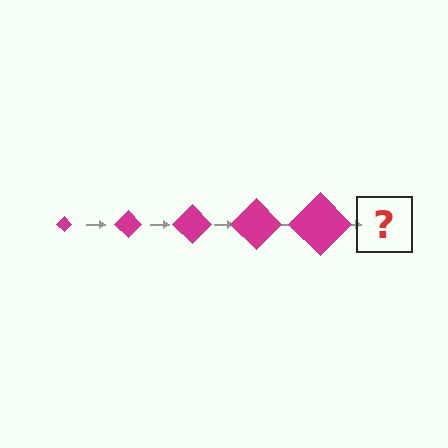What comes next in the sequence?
The next element should be a magenta diamond, larger than the previous one.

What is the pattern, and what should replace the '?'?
The pattern is that the diamond gets progressively larger each step. The '?' should be a magenta diamond, larger than the previous one.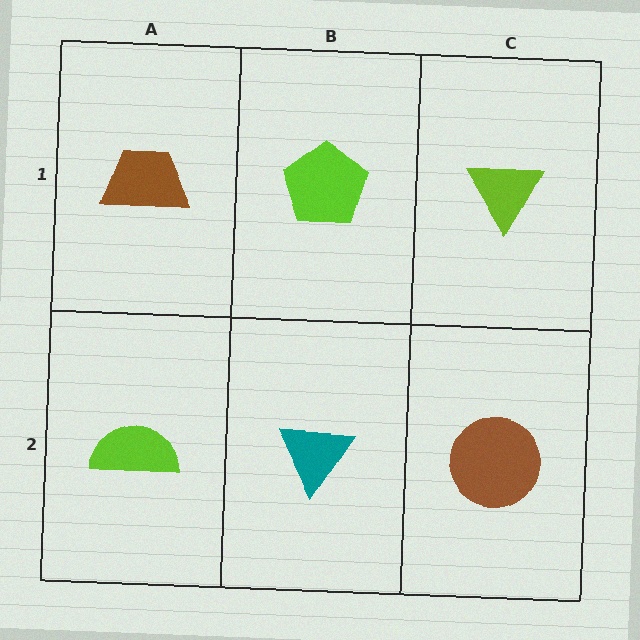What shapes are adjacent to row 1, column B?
A teal triangle (row 2, column B), a brown trapezoid (row 1, column A), a lime triangle (row 1, column C).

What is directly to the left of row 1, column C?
A lime pentagon.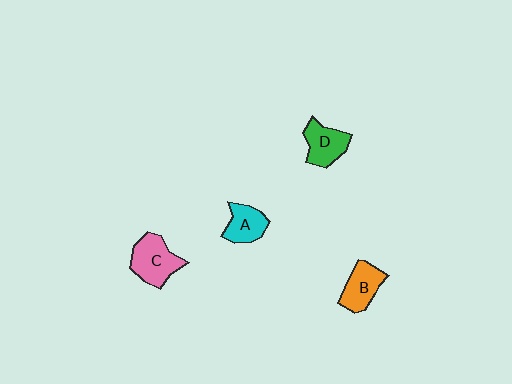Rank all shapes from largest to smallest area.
From largest to smallest: C (pink), D (green), B (orange), A (cyan).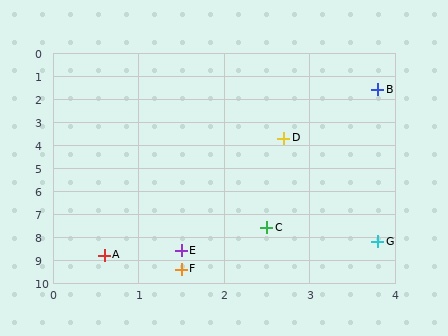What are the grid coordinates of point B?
Point B is at approximately (3.8, 1.6).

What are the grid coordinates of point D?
Point D is at approximately (2.7, 3.7).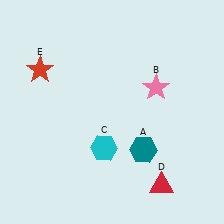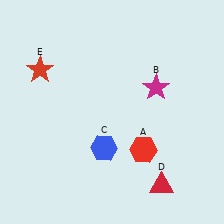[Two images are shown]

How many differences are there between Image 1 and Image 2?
There are 3 differences between the two images.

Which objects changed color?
A changed from teal to red. B changed from pink to magenta. C changed from cyan to blue.